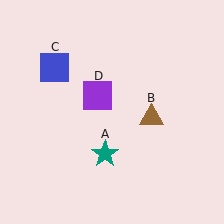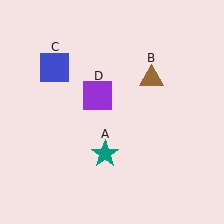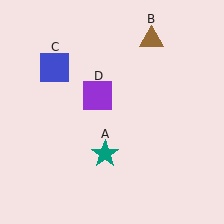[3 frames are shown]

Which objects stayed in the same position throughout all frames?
Teal star (object A) and blue square (object C) and purple square (object D) remained stationary.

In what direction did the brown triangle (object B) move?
The brown triangle (object B) moved up.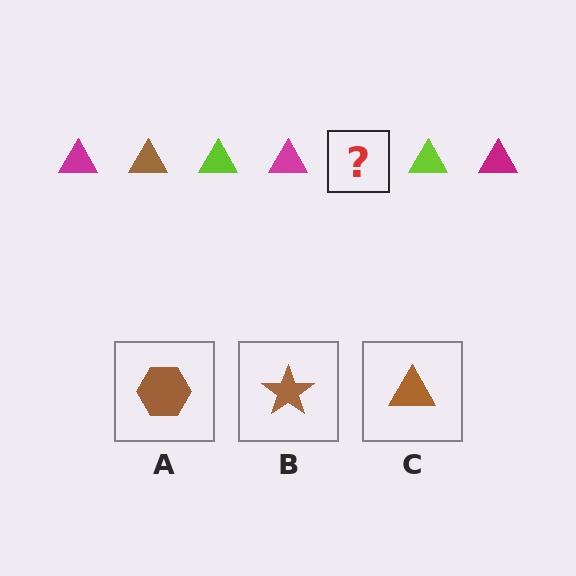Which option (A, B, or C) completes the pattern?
C.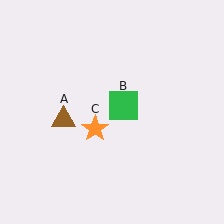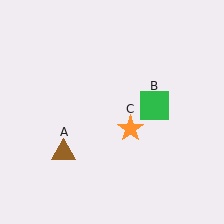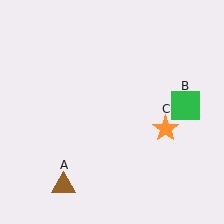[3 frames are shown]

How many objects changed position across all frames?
3 objects changed position: brown triangle (object A), green square (object B), orange star (object C).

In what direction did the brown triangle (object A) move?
The brown triangle (object A) moved down.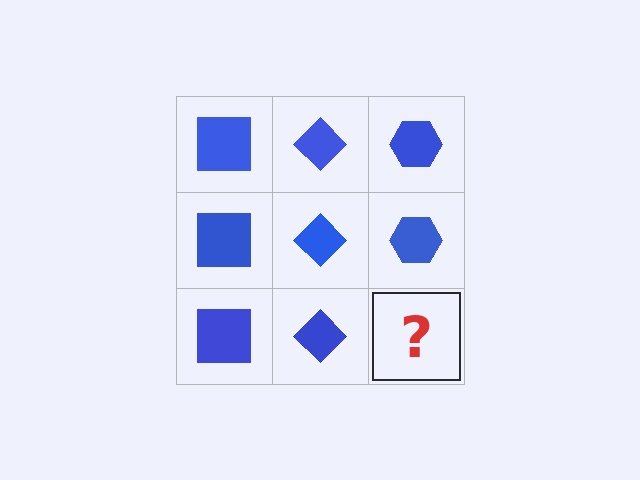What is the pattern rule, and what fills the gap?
The rule is that each column has a consistent shape. The gap should be filled with a blue hexagon.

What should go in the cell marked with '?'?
The missing cell should contain a blue hexagon.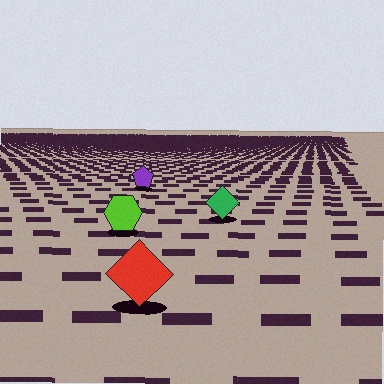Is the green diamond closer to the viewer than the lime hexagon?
No. The lime hexagon is closer — you can tell from the texture gradient: the ground texture is coarser near it.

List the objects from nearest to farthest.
From nearest to farthest: the red diamond, the lime hexagon, the green diamond, the purple pentagon.